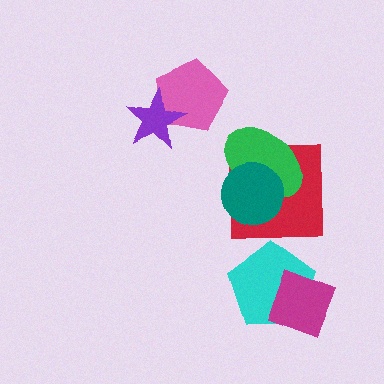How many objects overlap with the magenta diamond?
1 object overlaps with the magenta diamond.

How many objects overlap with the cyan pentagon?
1 object overlaps with the cyan pentagon.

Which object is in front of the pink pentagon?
The purple star is in front of the pink pentagon.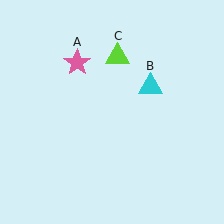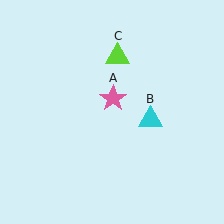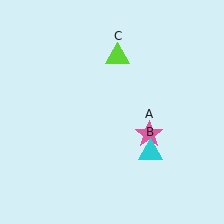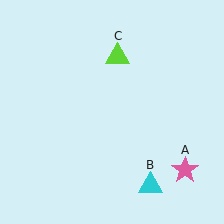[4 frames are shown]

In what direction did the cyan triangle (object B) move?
The cyan triangle (object B) moved down.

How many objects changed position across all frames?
2 objects changed position: pink star (object A), cyan triangle (object B).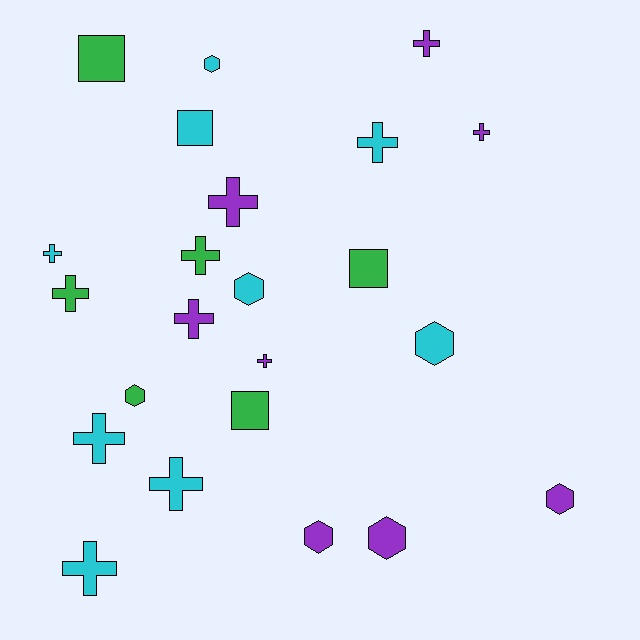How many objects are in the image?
There are 23 objects.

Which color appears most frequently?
Cyan, with 9 objects.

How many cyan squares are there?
There is 1 cyan square.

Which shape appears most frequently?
Cross, with 12 objects.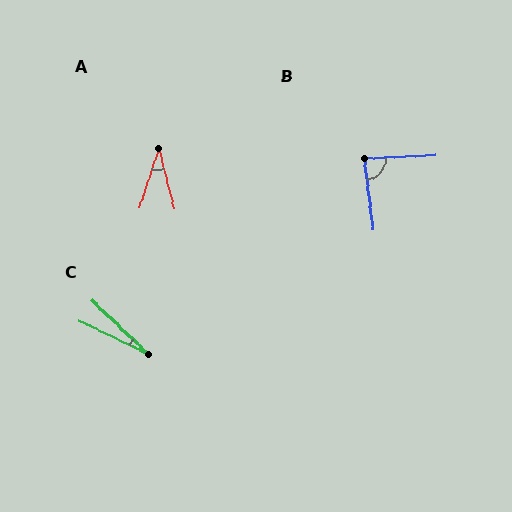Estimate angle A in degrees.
Approximately 33 degrees.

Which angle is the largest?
B, at approximately 85 degrees.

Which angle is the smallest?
C, at approximately 18 degrees.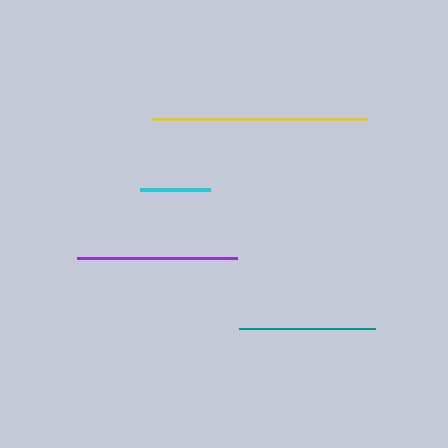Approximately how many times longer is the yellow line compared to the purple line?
The yellow line is approximately 1.3 times the length of the purple line.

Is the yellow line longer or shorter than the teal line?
The yellow line is longer than the teal line.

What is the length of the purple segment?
The purple segment is approximately 160 pixels long.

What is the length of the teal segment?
The teal segment is approximately 135 pixels long.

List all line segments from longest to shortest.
From longest to shortest: yellow, purple, teal, cyan.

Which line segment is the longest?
The yellow line is the longest at approximately 215 pixels.